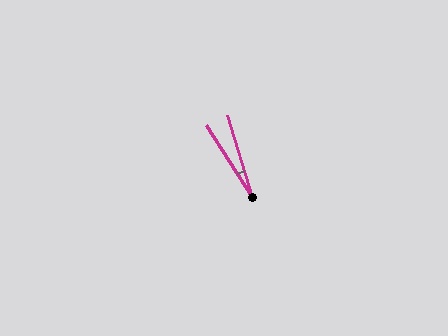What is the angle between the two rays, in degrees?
Approximately 16 degrees.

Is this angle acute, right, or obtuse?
It is acute.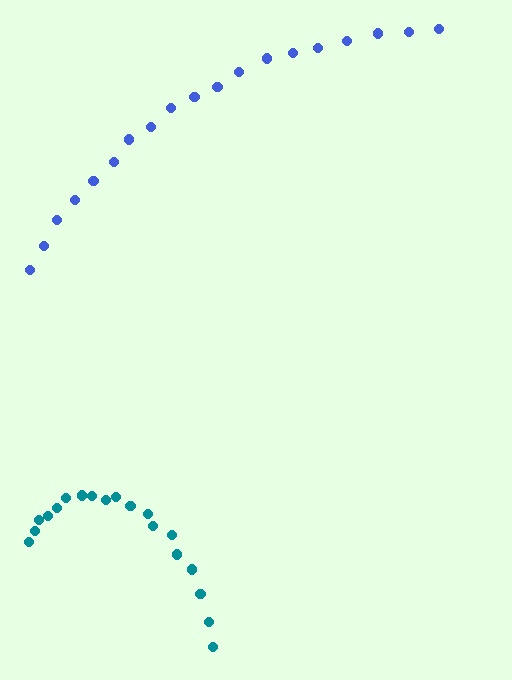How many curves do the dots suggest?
There are 2 distinct paths.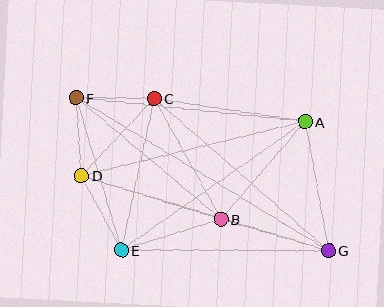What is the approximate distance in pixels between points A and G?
The distance between A and G is approximately 131 pixels.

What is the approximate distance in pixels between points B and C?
The distance between B and C is approximately 139 pixels.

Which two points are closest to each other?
Points D and F are closest to each other.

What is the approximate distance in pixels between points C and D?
The distance between C and D is approximately 106 pixels.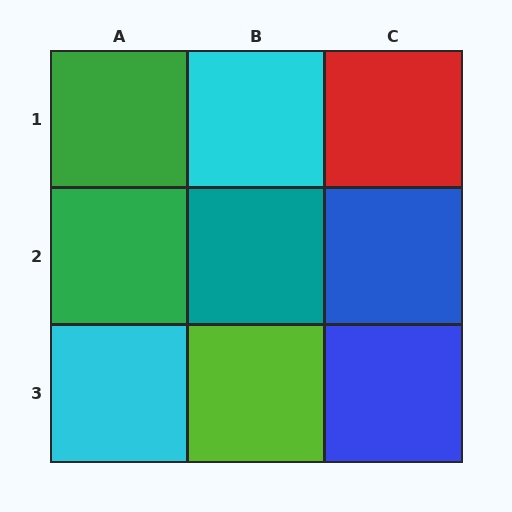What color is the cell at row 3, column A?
Cyan.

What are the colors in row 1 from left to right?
Green, cyan, red.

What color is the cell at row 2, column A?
Green.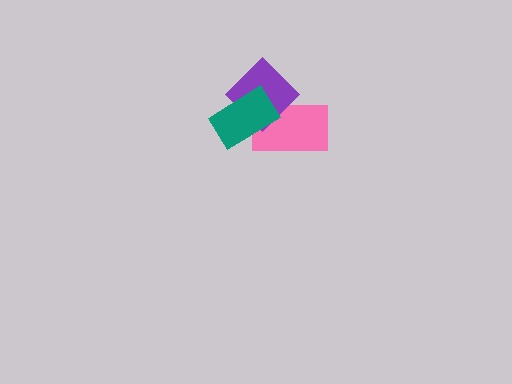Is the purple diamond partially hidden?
Yes, it is partially covered by another shape.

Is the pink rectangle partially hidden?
Yes, it is partially covered by another shape.